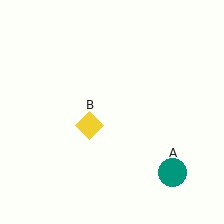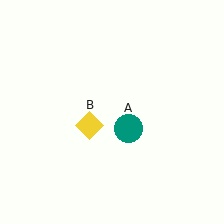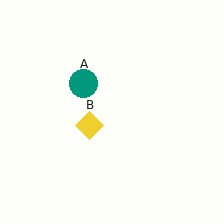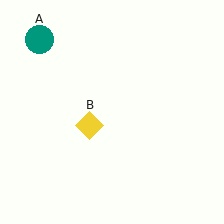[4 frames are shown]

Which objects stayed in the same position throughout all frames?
Yellow diamond (object B) remained stationary.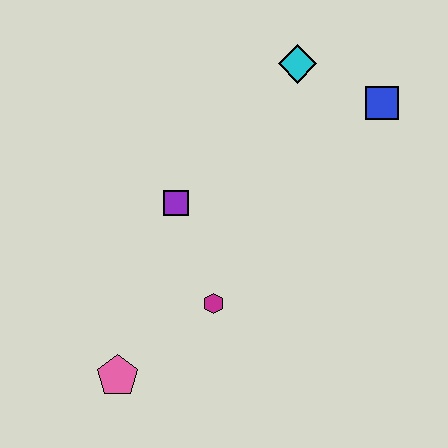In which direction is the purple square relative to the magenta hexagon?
The purple square is above the magenta hexagon.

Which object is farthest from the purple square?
The blue square is farthest from the purple square.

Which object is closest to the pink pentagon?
The magenta hexagon is closest to the pink pentagon.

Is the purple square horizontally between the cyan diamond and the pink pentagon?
Yes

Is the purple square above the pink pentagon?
Yes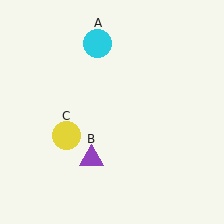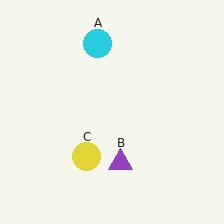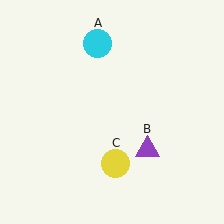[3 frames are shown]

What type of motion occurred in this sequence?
The purple triangle (object B), yellow circle (object C) rotated counterclockwise around the center of the scene.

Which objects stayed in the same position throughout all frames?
Cyan circle (object A) remained stationary.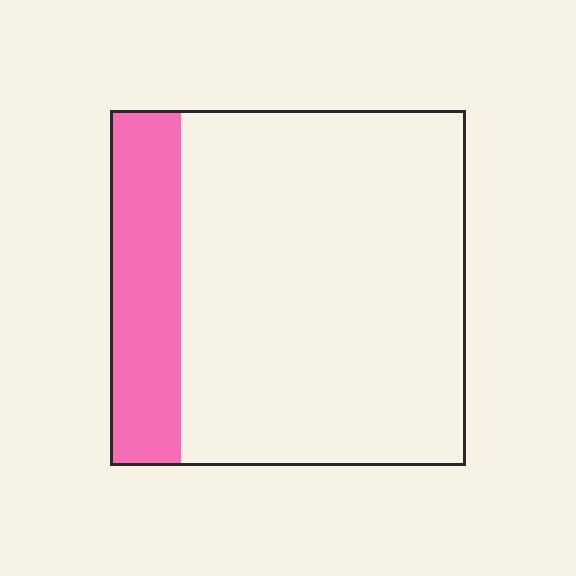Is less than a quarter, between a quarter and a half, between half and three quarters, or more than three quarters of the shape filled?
Less than a quarter.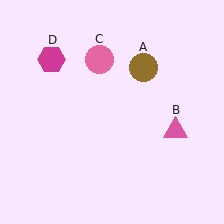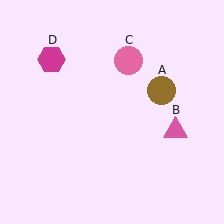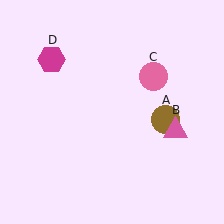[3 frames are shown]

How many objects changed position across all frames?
2 objects changed position: brown circle (object A), pink circle (object C).